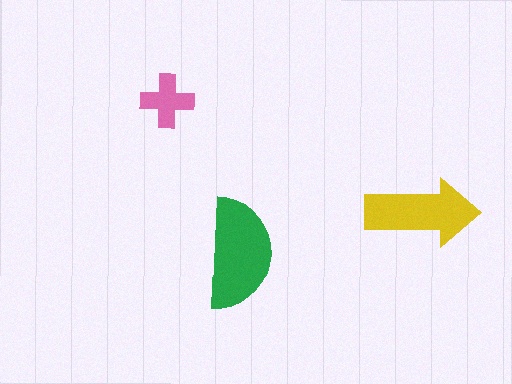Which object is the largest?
The green semicircle.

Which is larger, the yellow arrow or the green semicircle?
The green semicircle.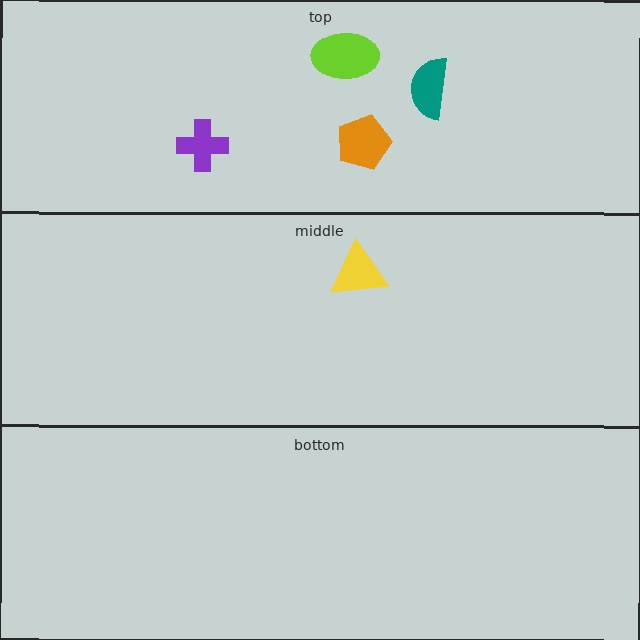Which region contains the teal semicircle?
The top region.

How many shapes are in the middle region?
1.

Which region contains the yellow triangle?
The middle region.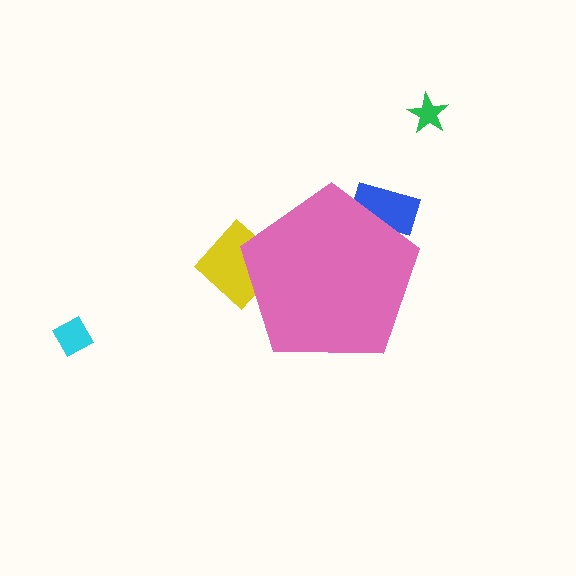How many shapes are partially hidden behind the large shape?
2 shapes are partially hidden.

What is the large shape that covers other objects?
A pink pentagon.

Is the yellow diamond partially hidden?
Yes, the yellow diamond is partially hidden behind the pink pentagon.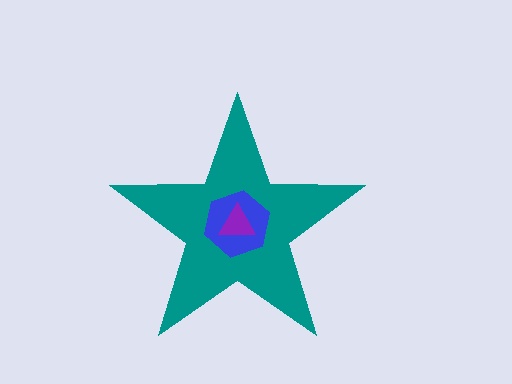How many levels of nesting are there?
3.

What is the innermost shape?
The purple triangle.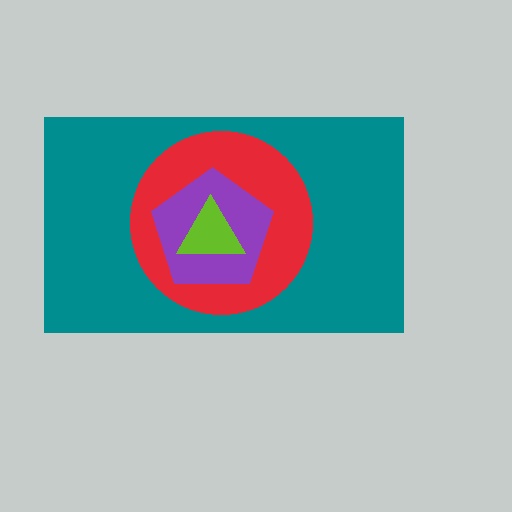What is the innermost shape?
The lime triangle.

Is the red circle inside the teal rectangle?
Yes.